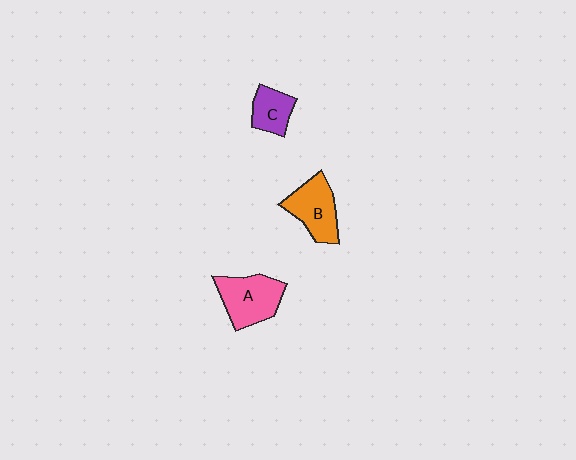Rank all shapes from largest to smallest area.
From largest to smallest: A (pink), B (orange), C (purple).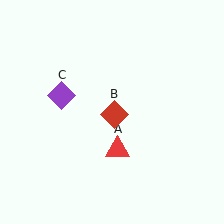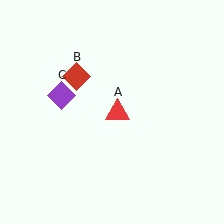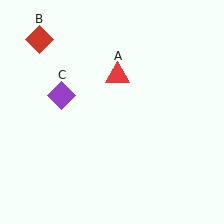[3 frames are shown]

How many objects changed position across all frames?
2 objects changed position: red triangle (object A), red diamond (object B).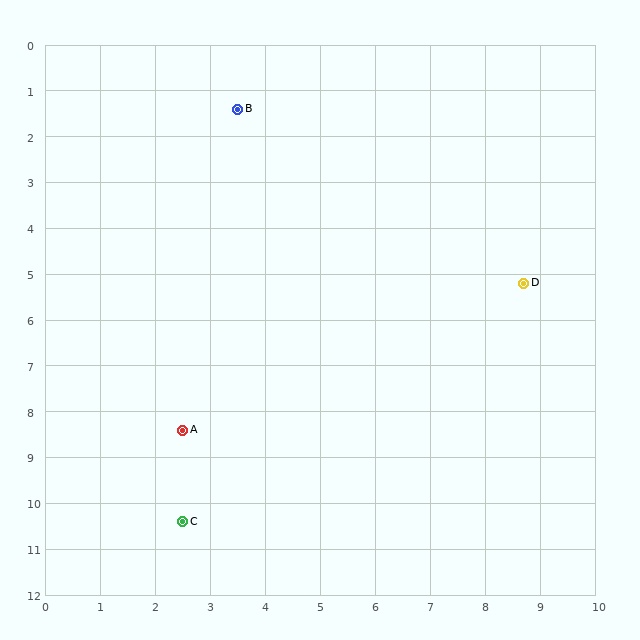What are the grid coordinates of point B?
Point B is at approximately (3.5, 1.4).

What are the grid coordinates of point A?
Point A is at approximately (2.5, 8.4).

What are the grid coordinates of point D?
Point D is at approximately (8.7, 5.2).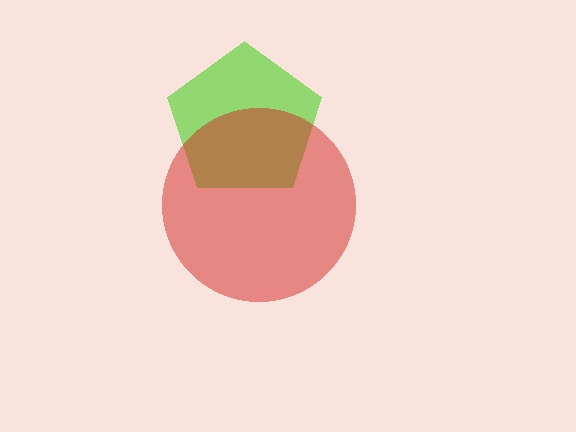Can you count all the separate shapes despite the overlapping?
Yes, there are 2 separate shapes.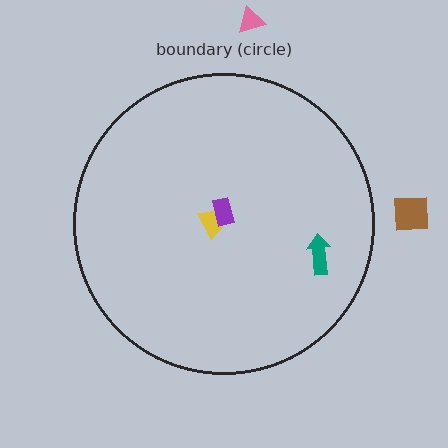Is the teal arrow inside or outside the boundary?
Inside.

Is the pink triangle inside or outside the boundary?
Outside.